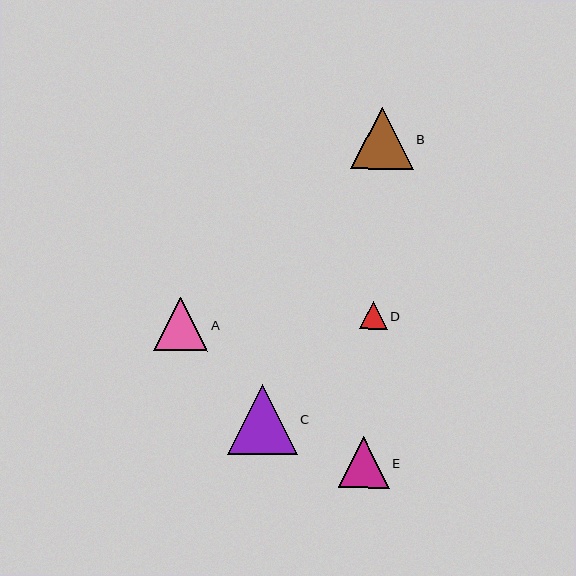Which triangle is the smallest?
Triangle D is the smallest with a size of approximately 28 pixels.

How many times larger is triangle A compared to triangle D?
Triangle A is approximately 1.9 times the size of triangle D.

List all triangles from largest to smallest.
From largest to smallest: C, B, A, E, D.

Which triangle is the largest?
Triangle C is the largest with a size of approximately 70 pixels.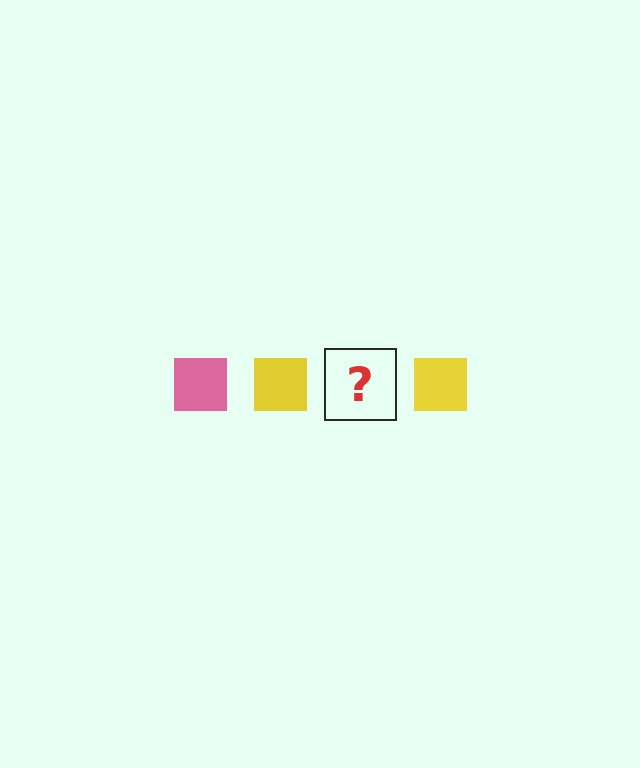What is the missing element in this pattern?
The missing element is a pink square.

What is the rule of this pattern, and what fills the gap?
The rule is that the pattern cycles through pink, yellow squares. The gap should be filled with a pink square.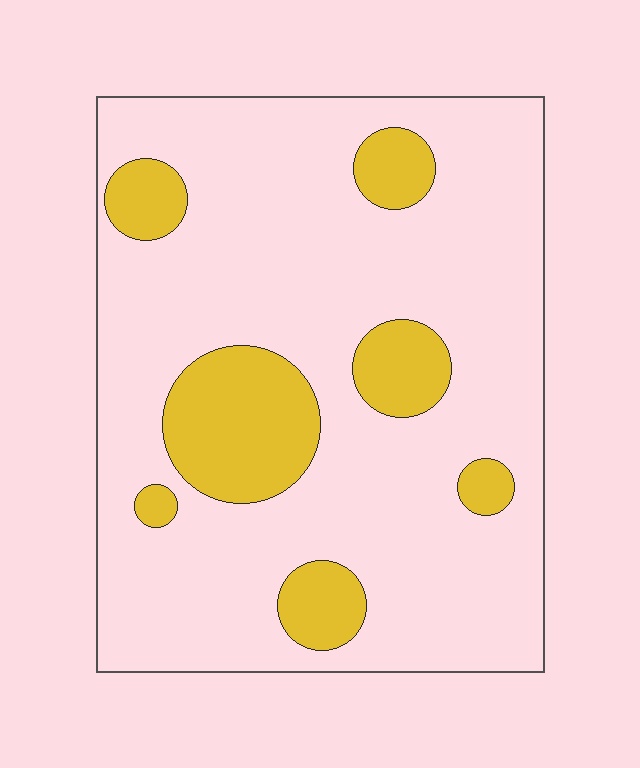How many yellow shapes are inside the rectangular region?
7.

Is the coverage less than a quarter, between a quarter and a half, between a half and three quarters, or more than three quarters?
Less than a quarter.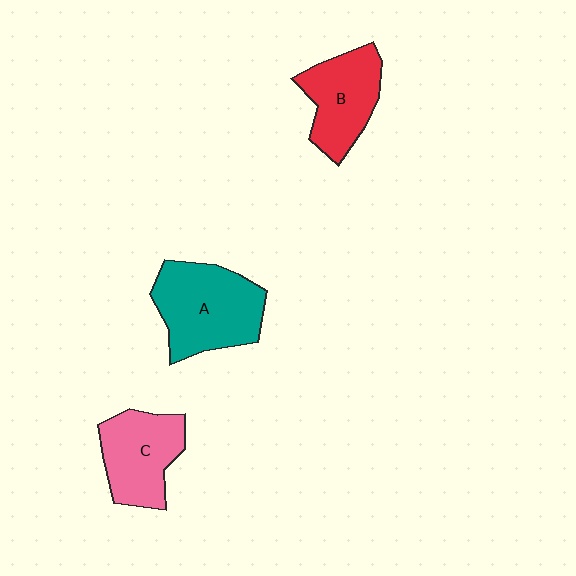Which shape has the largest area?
Shape A (teal).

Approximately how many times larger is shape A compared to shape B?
Approximately 1.3 times.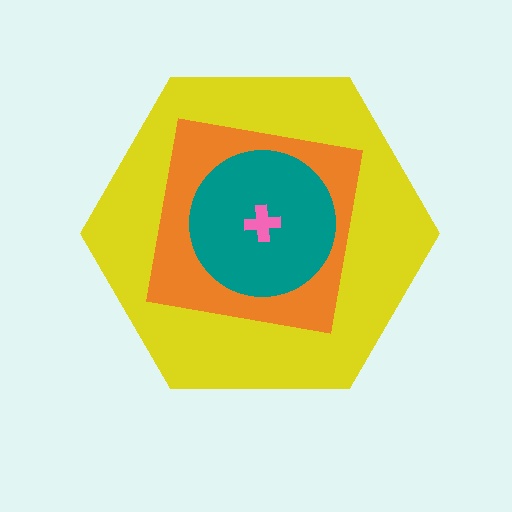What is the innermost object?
The pink cross.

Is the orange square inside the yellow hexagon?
Yes.